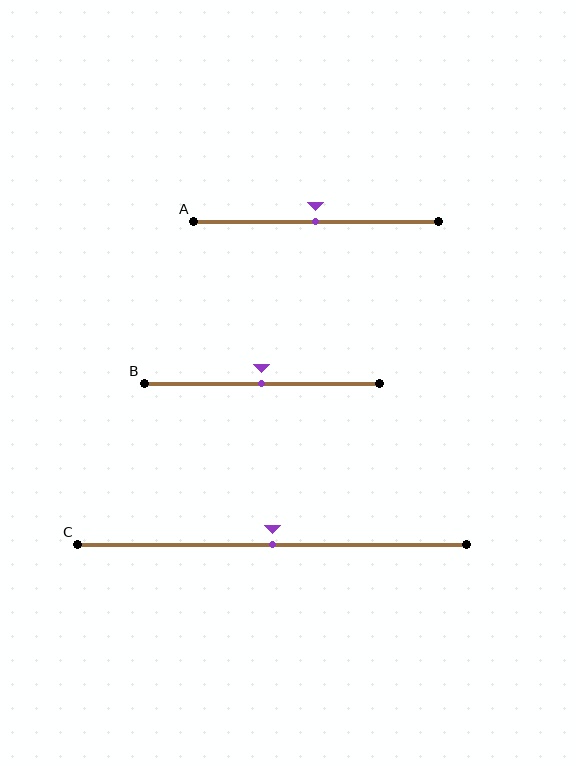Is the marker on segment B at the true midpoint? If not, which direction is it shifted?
Yes, the marker on segment B is at the true midpoint.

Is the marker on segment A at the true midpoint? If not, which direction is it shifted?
Yes, the marker on segment A is at the true midpoint.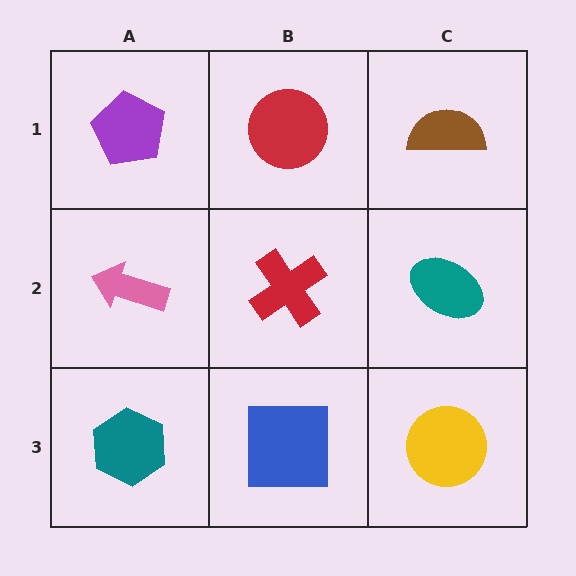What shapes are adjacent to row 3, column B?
A red cross (row 2, column B), a teal hexagon (row 3, column A), a yellow circle (row 3, column C).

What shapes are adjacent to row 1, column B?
A red cross (row 2, column B), a purple pentagon (row 1, column A), a brown semicircle (row 1, column C).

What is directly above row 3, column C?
A teal ellipse.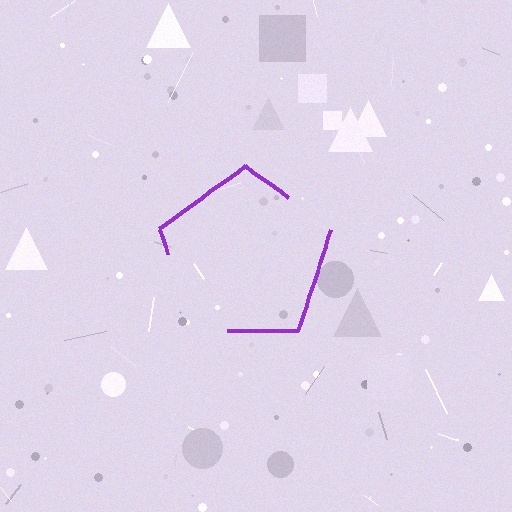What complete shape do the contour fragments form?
The contour fragments form a pentagon.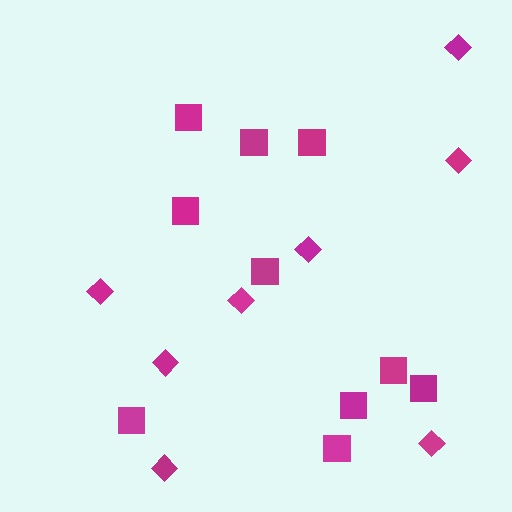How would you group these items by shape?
There are 2 groups: one group of squares (10) and one group of diamonds (8).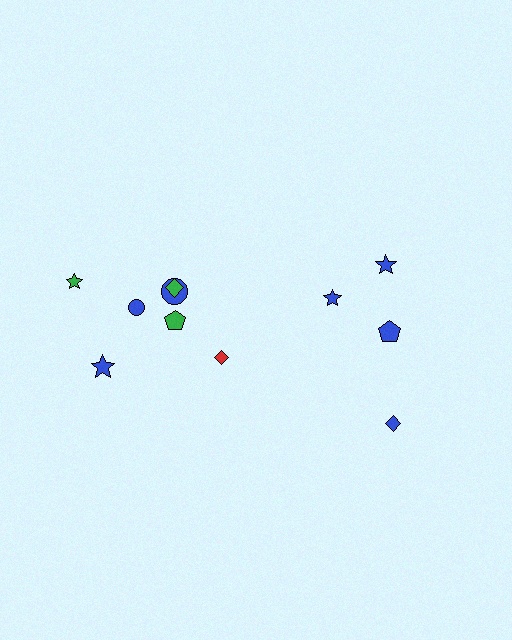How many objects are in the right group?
There are 4 objects.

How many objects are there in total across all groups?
There are 11 objects.